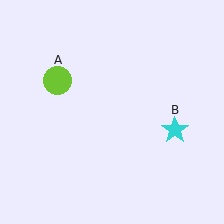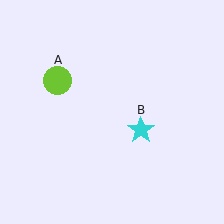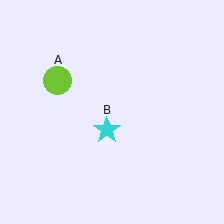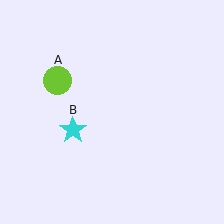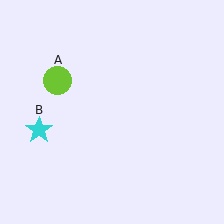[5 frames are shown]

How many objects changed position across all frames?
1 object changed position: cyan star (object B).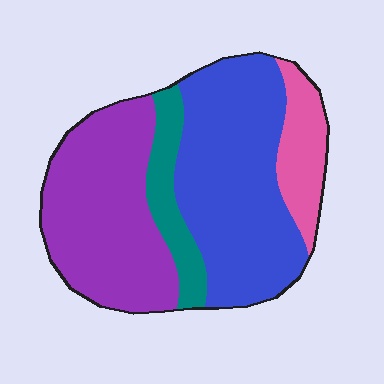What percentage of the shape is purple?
Purple covers around 35% of the shape.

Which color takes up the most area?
Blue, at roughly 40%.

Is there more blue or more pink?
Blue.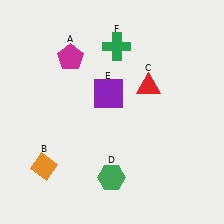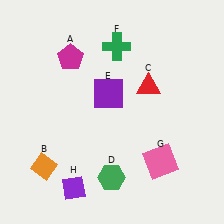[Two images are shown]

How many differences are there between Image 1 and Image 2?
There are 2 differences between the two images.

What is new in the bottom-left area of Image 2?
A purple diamond (H) was added in the bottom-left area of Image 2.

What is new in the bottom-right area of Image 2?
A pink square (G) was added in the bottom-right area of Image 2.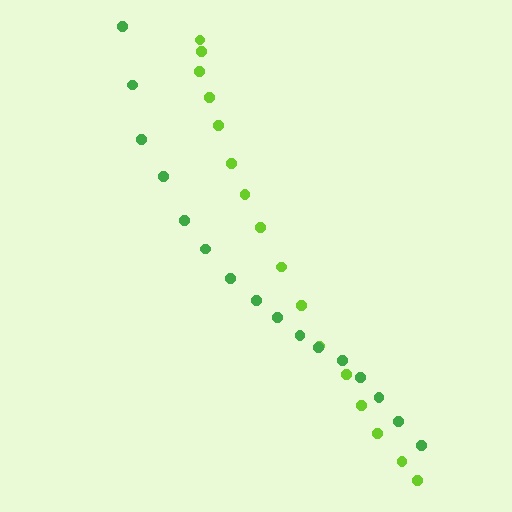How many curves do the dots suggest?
There are 2 distinct paths.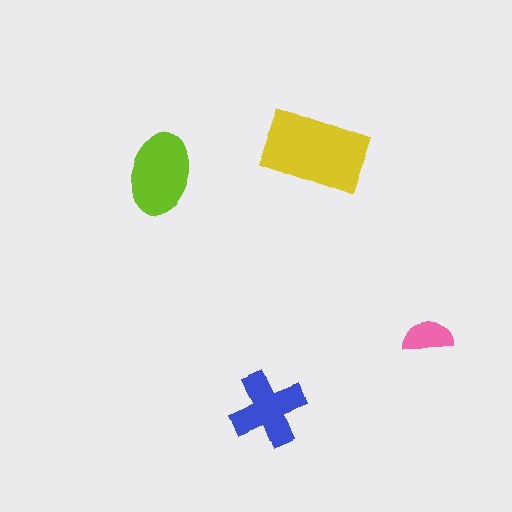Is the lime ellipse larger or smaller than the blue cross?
Larger.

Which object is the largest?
The yellow rectangle.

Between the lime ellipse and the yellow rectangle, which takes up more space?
The yellow rectangle.